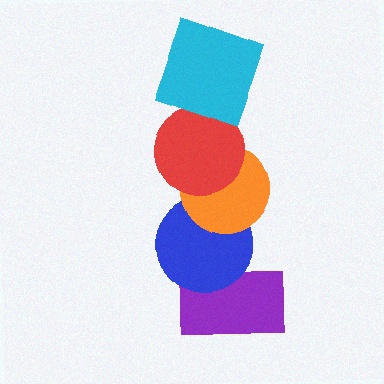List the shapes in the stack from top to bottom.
From top to bottom: the cyan square, the red circle, the orange circle, the blue circle, the purple rectangle.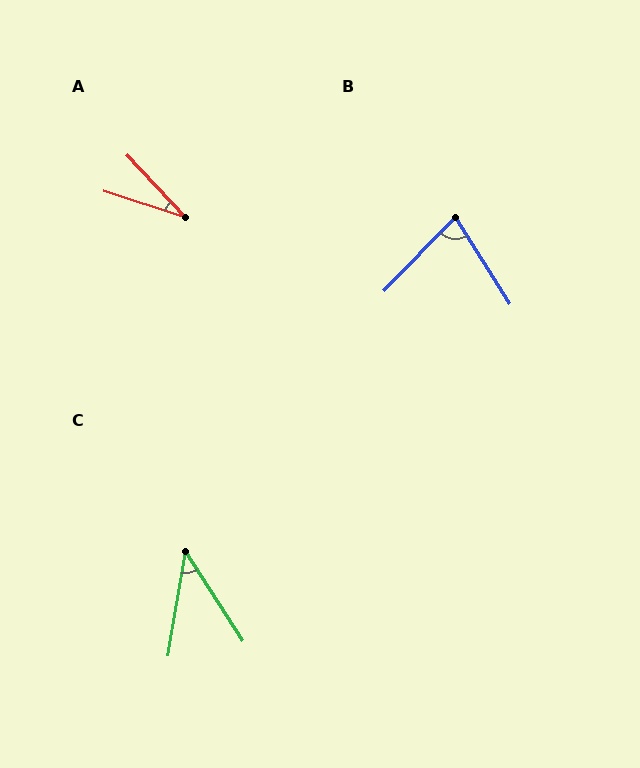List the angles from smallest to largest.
A (29°), C (42°), B (76°).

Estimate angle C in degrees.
Approximately 42 degrees.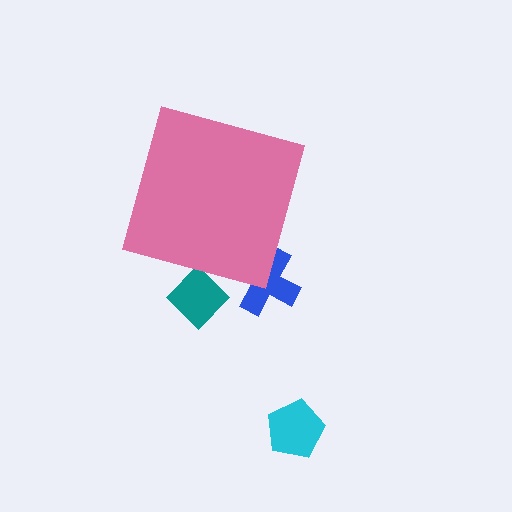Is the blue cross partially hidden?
Yes, the blue cross is partially hidden behind the pink diamond.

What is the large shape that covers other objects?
A pink diamond.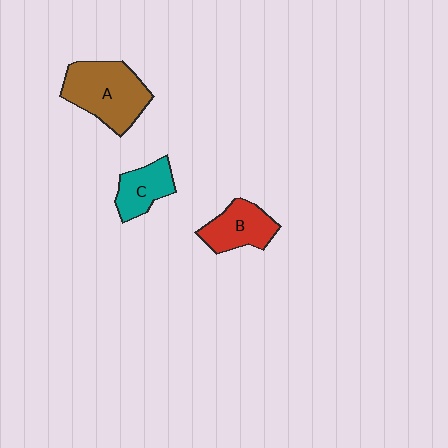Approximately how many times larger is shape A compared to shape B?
Approximately 1.6 times.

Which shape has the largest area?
Shape A (brown).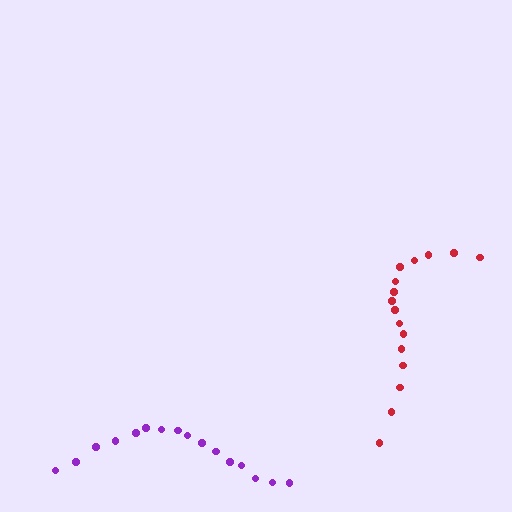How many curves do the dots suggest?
There are 2 distinct paths.